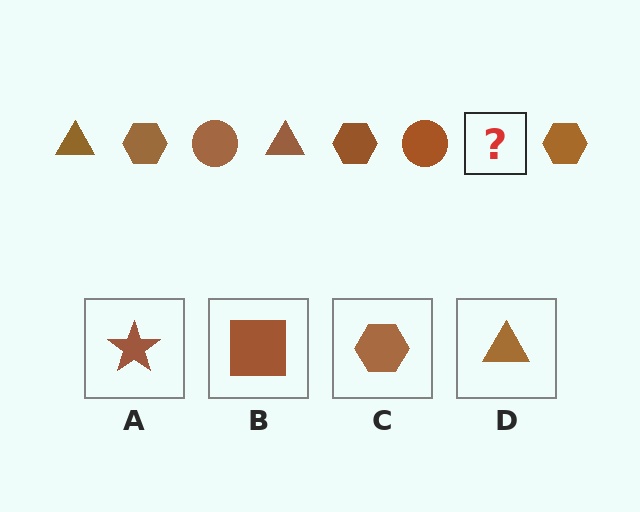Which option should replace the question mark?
Option D.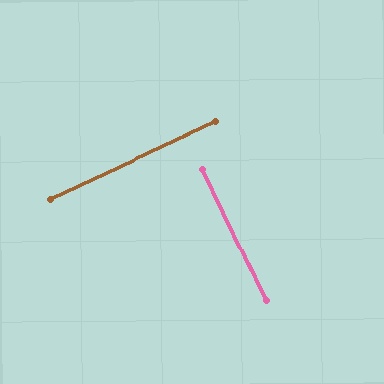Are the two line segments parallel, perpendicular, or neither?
Perpendicular — they meet at approximately 89°.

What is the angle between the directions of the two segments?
Approximately 89 degrees.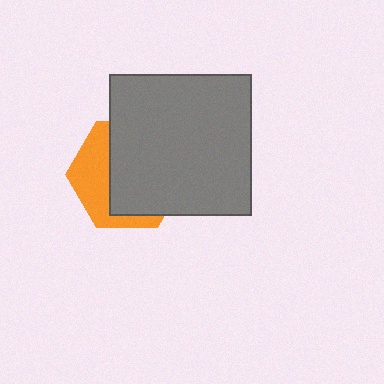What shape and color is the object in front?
The object in front is a gray square.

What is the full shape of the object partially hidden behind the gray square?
The partially hidden object is an orange hexagon.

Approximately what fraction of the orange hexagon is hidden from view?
Roughly 62% of the orange hexagon is hidden behind the gray square.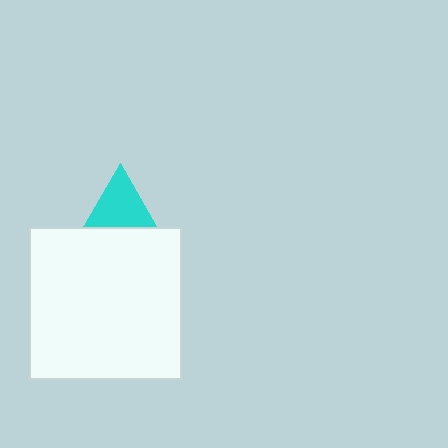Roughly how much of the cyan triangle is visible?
A small part of it is visible (roughly 43%).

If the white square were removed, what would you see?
You would see the complete cyan triangle.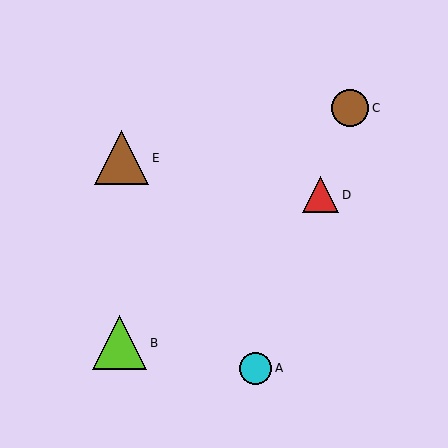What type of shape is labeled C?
Shape C is a brown circle.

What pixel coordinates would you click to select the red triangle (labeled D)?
Click at (321, 195) to select the red triangle D.